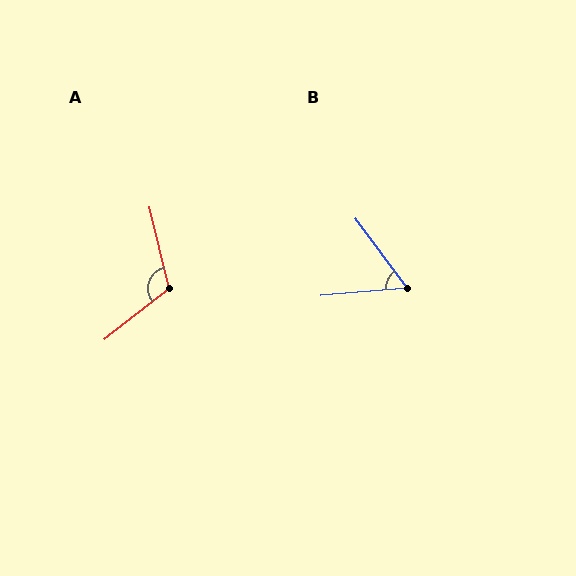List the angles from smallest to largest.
B (58°), A (114°).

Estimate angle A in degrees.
Approximately 114 degrees.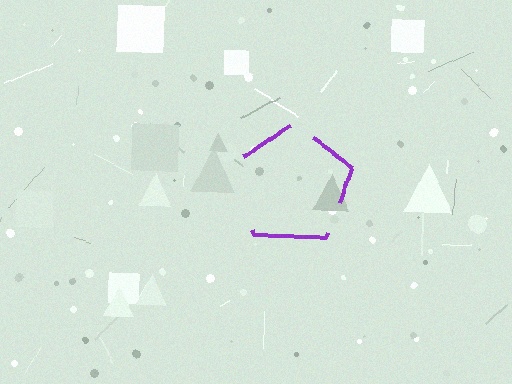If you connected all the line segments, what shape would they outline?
They would outline a pentagon.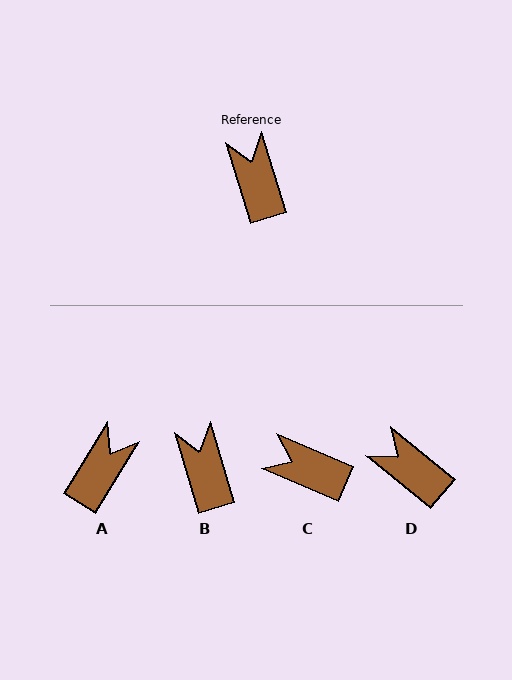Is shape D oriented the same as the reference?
No, it is off by about 34 degrees.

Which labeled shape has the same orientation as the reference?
B.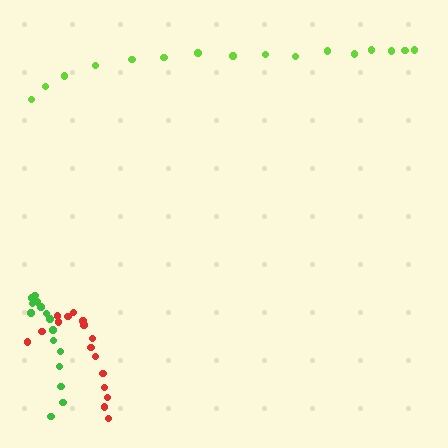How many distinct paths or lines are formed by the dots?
There are 3 distinct paths.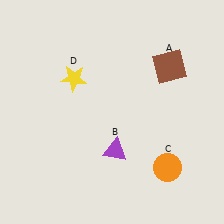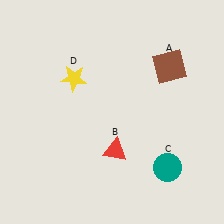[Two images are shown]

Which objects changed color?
B changed from purple to red. C changed from orange to teal.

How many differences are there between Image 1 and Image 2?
There are 2 differences between the two images.